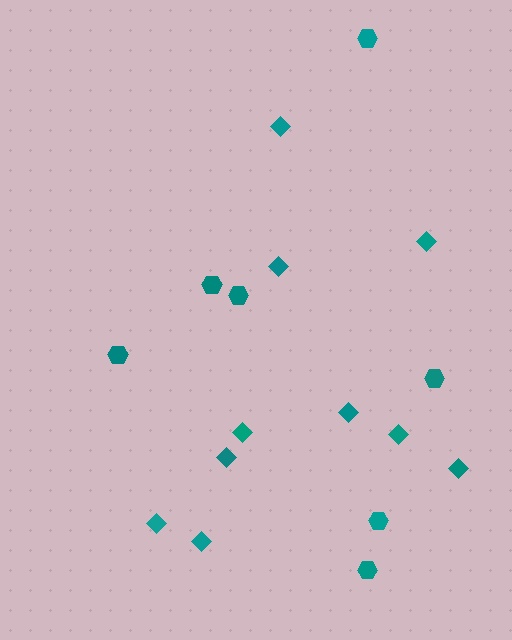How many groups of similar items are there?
There are 2 groups: one group of hexagons (7) and one group of diamonds (10).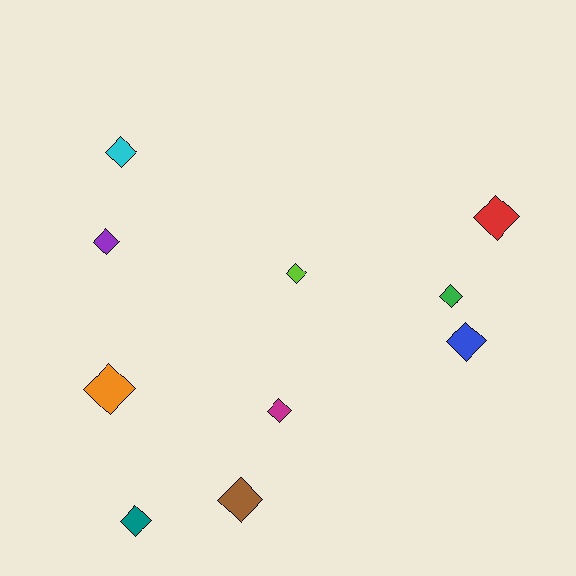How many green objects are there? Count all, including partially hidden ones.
There is 1 green object.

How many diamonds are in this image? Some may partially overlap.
There are 10 diamonds.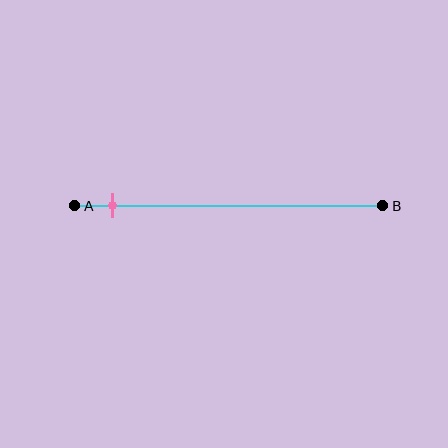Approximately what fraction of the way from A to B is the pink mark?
The pink mark is approximately 10% of the way from A to B.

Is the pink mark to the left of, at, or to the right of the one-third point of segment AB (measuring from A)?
The pink mark is to the left of the one-third point of segment AB.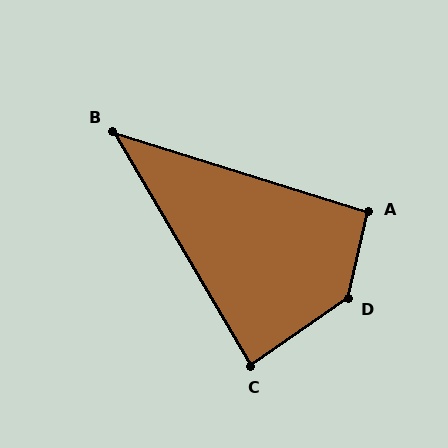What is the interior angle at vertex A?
Approximately 94 degrees (approximately right).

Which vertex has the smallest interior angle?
B, at approximately 42 degrees.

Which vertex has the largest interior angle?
D, at approximately 138 degrees.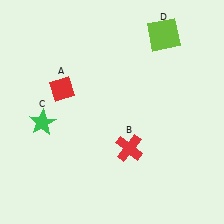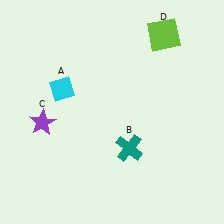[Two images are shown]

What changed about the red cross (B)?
In Image 1, B is red. In Image 2, it changed to teal.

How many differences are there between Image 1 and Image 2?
There are 3 differences between the two images.